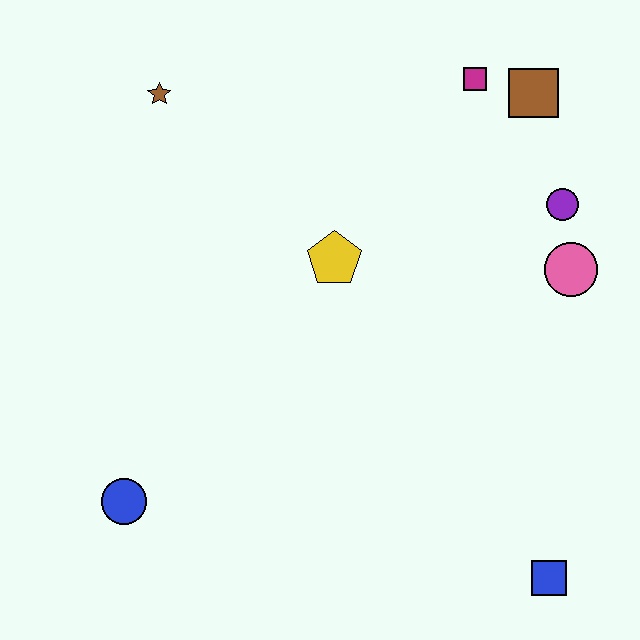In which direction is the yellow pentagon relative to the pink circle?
The yellow pentagon is to the left of the pink circle.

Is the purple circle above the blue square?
Yes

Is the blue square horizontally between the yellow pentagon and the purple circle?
Yes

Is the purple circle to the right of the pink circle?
No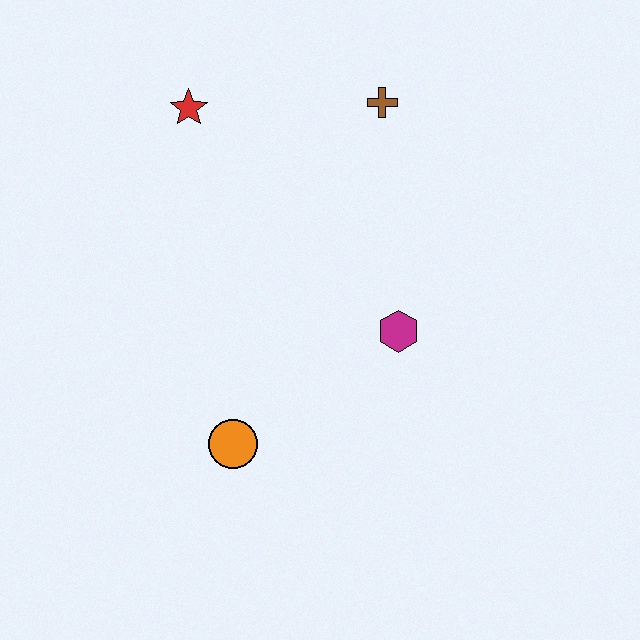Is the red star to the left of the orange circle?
Yes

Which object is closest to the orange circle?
The magenta hexagon is closest to the orange circle.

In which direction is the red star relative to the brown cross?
The red star is to the left of the brown cross.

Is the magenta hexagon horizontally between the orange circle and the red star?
No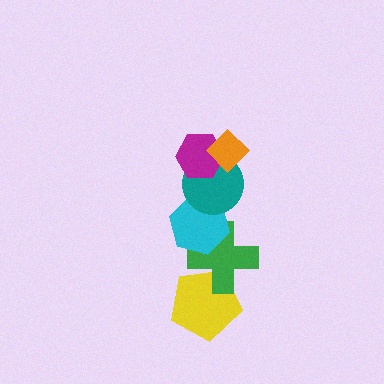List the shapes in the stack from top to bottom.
From top to bottom: the orange diamond, the magenta hexagon, the teal circle, the cyan hexagon, the green cross, the yellow pentagon.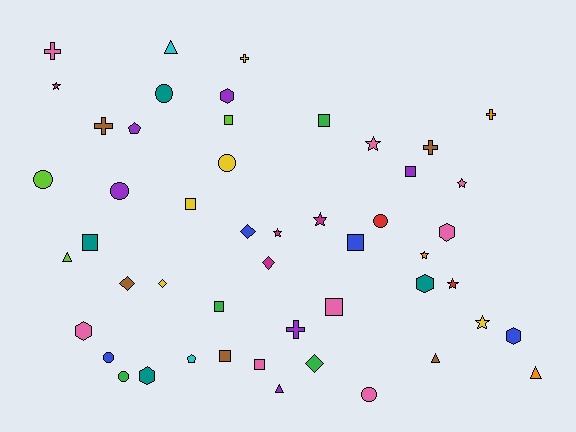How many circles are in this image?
There are 8 circles.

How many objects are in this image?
There are 50 objects.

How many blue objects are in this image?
There are 4 blue objects.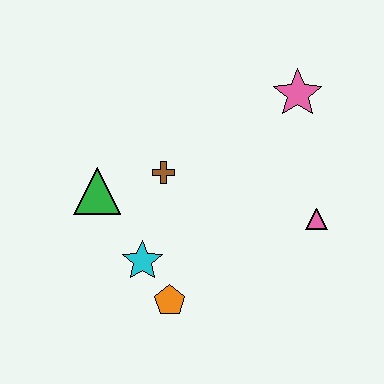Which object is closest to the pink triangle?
The pink star is closest to the pink triangle.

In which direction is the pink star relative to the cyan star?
The pink star is above the cyan star.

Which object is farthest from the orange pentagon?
The pink star is farthest from the orange pentagon.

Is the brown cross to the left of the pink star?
Yes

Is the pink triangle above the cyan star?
Yes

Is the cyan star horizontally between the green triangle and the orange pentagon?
Yes